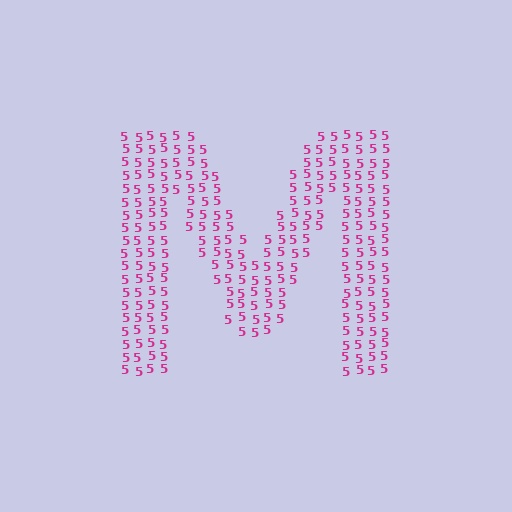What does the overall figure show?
The overall figure shows the letter M.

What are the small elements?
The small elements are digit 5's.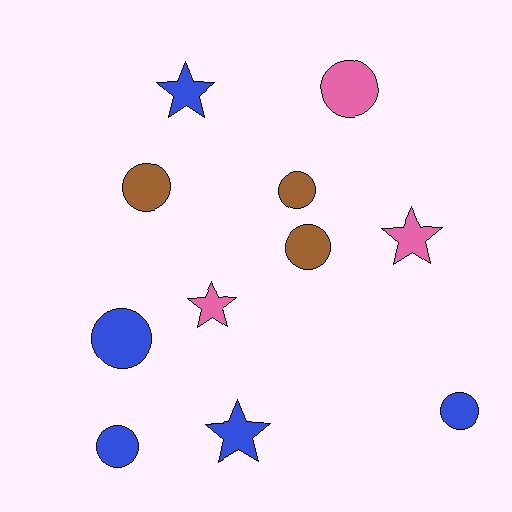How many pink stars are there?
There are 2 pink stars.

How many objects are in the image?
There are 11 objects.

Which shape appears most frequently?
Circle, with 7 objects.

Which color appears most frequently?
Blue, with 5 objects.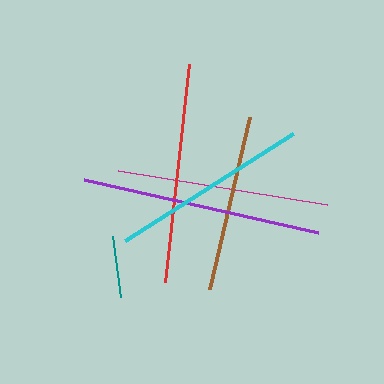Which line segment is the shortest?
The teal line is the shortest at approximately 62 pixels.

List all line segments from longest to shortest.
From longest to shortest: purple, red, magenta, cyan, brown, teal.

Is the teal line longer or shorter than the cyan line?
The cyan line is longer than the teal line.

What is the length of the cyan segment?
The cyan segment is approximately 199 pixels long.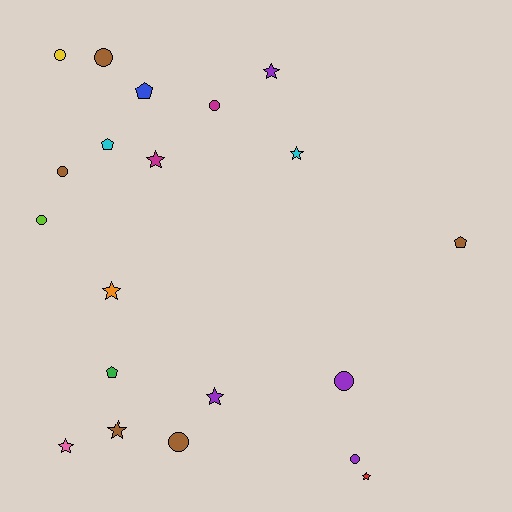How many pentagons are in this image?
There are 4 pentagons.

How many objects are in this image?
There are 20 objects.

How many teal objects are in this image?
There are no teal objects.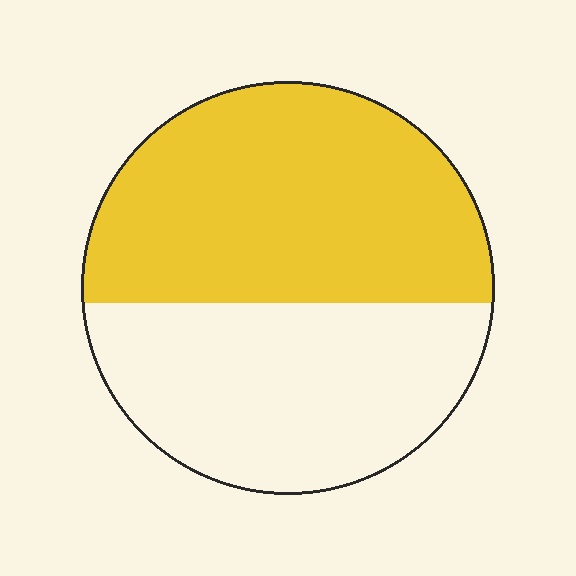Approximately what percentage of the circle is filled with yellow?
Approximately 55%.